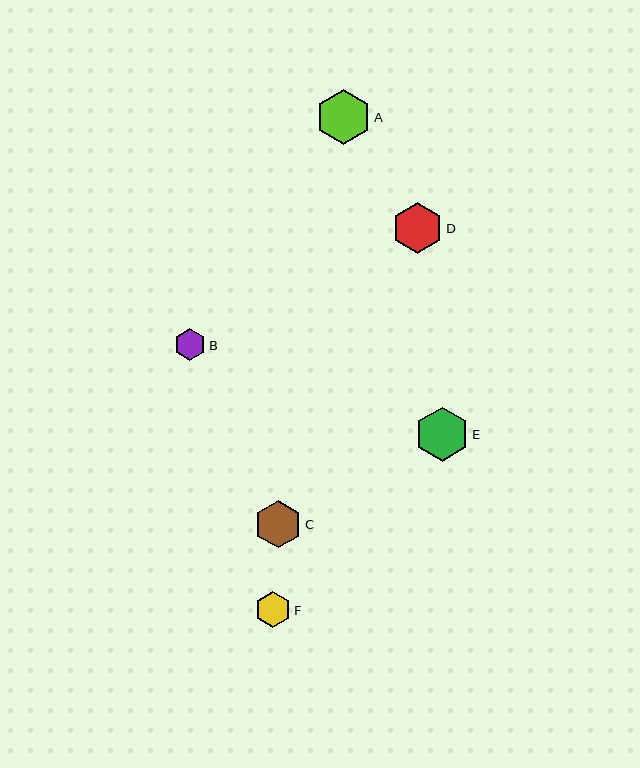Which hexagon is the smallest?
Hexagon B is the smallest with a size of approximately 32 pixels.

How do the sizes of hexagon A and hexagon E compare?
Hexagon A and hexagon E are approximately the same size.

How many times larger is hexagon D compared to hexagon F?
Hexagon D is approximately 1.4 times the size of hexagon F.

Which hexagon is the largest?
Hexagon A is the largest with a size of approximately 56 pixels.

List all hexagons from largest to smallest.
From largest to smallest: A, E, D, C, F, B.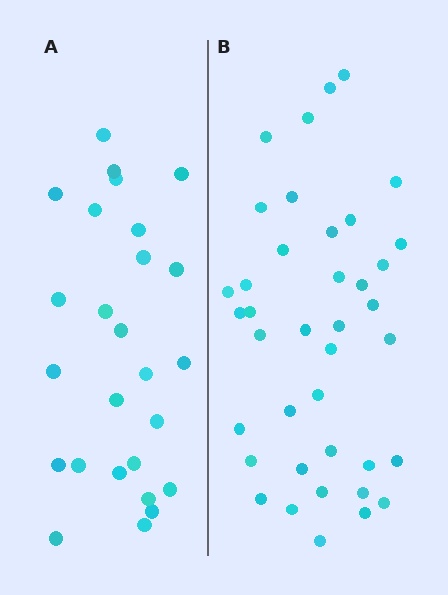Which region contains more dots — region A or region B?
Region B (the right region) has more dots.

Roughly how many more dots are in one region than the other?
Region B has approximately 15 more dots than region A.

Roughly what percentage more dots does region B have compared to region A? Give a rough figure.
About 50% more.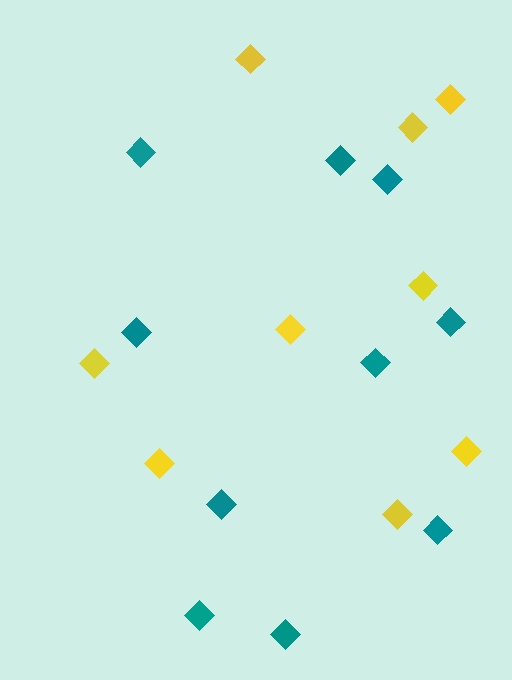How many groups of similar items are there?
There are 2 groups: one group of teal diamonds (10) and one group of yellow diamonds (9).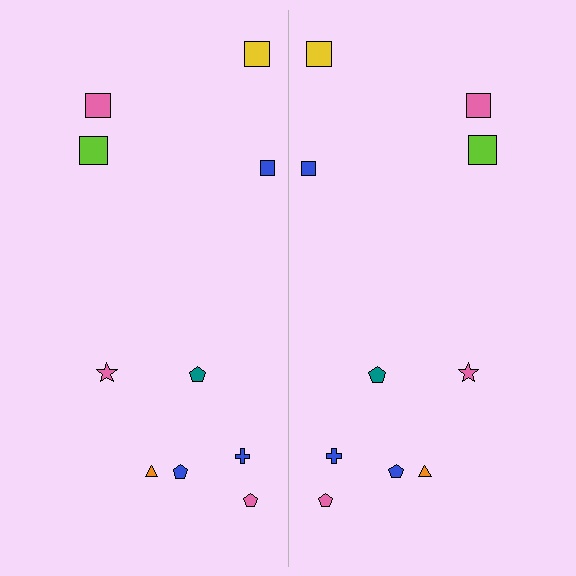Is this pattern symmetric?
Yes, this pattern has bilateral (reflection) symmetry.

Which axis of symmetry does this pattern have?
The pattern has a vertical axis of symmetry running through the center of the image.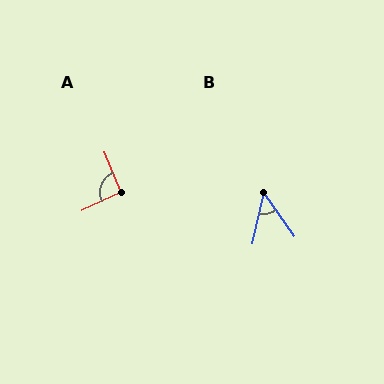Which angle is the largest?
A, at approximately 93 degrees.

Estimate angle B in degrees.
Approximately 48 degrees.